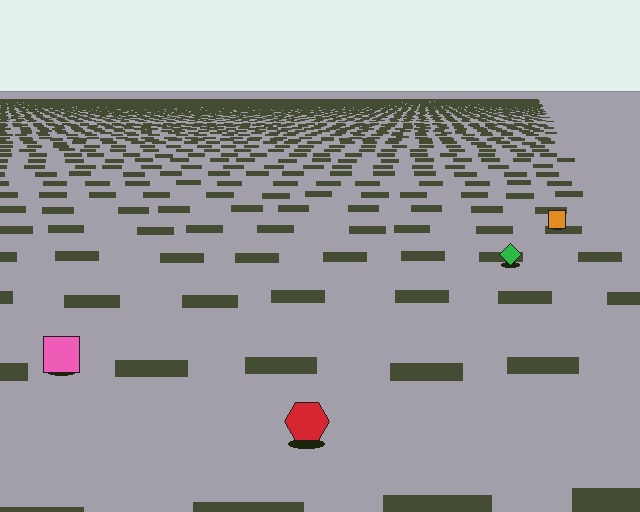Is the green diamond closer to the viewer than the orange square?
Yes. The green diamond is closer — you can tell from the texture gradient: the ground texture is coarser near it.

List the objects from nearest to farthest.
From nearest to farthest: the red hexagon, the pink square, the green diamond, the orange square.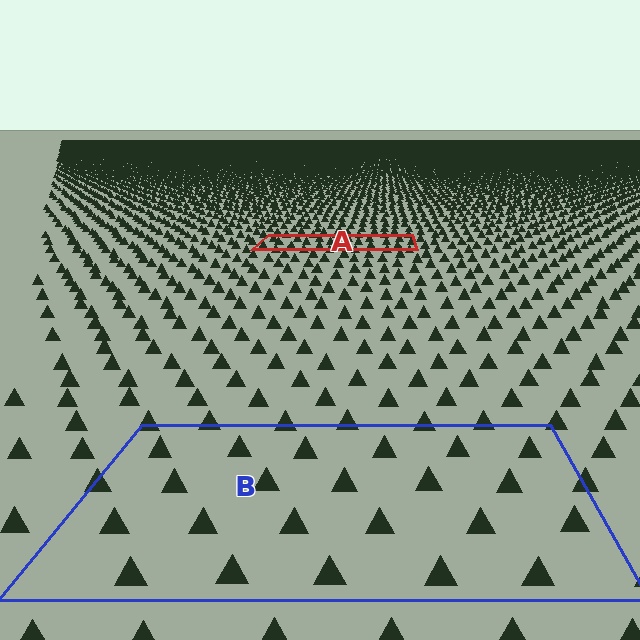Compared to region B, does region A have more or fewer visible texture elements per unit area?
Region A has more texture elements per unit area — they are packed more densely because it is farther away.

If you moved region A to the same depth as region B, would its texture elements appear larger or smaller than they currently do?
They would appear larger. At a closer depth, the same texture elements are projected at a bigger on-screen size.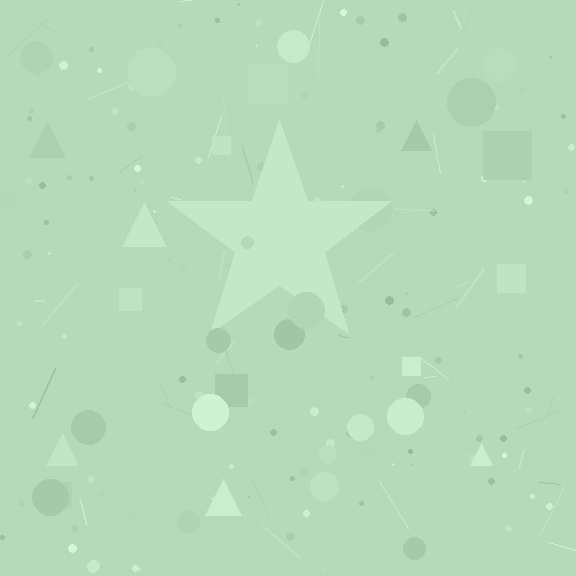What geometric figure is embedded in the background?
A star is embedded in the background.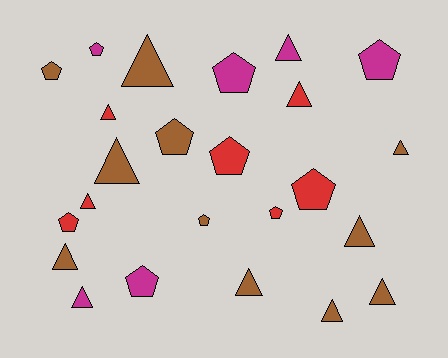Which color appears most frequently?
Brown, with 11 objects.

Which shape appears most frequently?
Triangle, with 13 objects.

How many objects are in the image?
There are 24 objects.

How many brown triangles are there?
There are 8 brown triangles.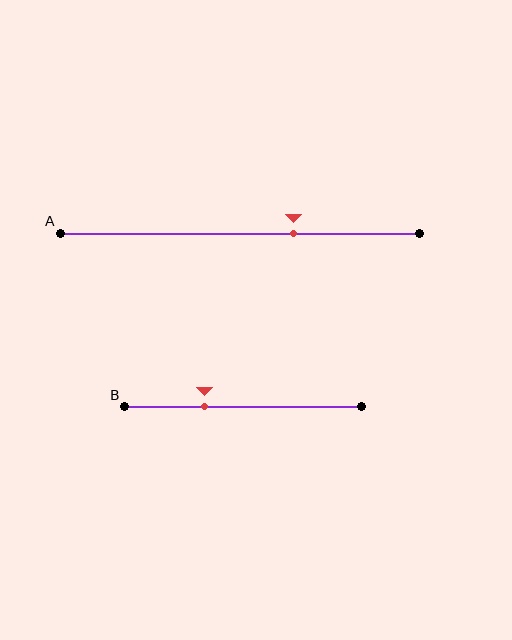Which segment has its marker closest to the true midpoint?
Segment A has its marker closest to the true midpoint.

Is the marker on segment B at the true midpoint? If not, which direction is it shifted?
No, the marker on segment B is shifted to the left by about 16% of the segment length.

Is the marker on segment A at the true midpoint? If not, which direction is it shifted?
No, the marker on segment A is shifted to the right by about 15% of the segment length.